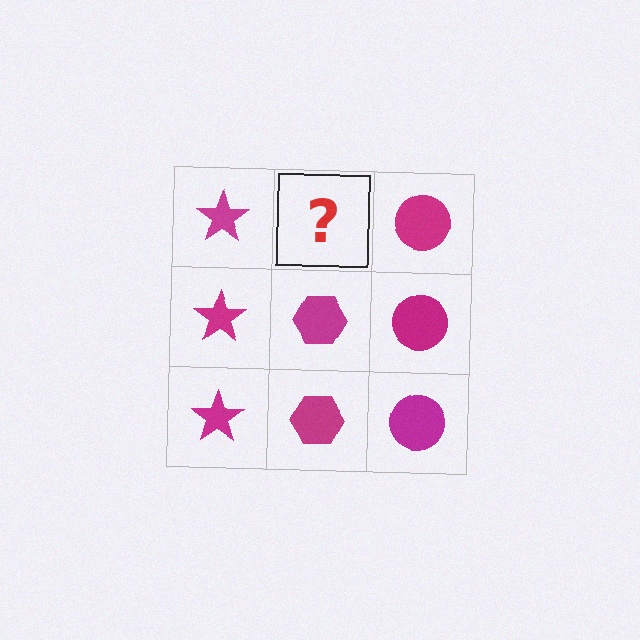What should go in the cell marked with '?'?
The missing cell should contain a magenta hexagon.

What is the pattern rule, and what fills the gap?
The rule is that each column has a consistent shape. The gap should be filled with a magenta hexagon.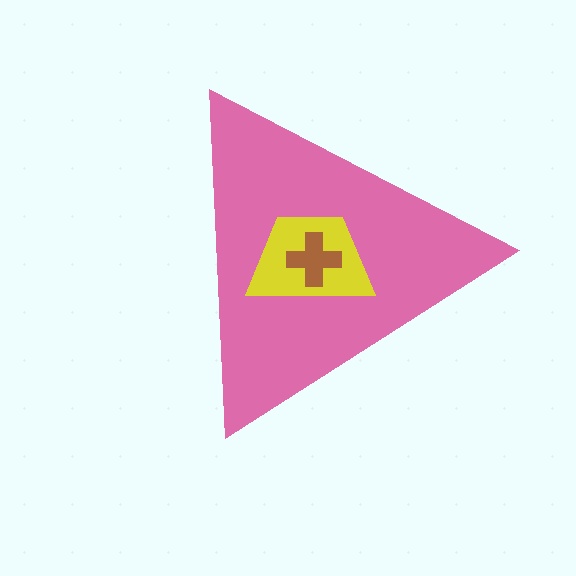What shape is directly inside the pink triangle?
The yellow trapezoid.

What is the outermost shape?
The pink triangle.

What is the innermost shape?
The brown cross.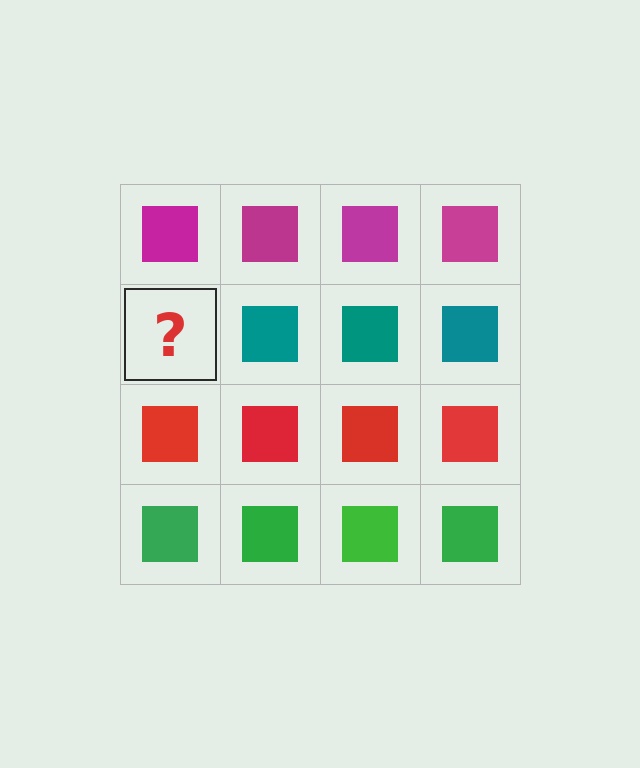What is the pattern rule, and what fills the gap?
The rule is that each row has a consistent color. The gap should be filled with a teal square.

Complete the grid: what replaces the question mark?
The question mark should be replaced with a teal square.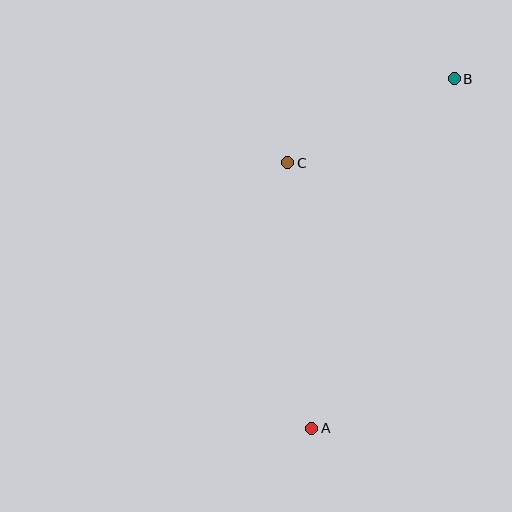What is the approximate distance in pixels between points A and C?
The distance between A and C is approximately 267 pixels.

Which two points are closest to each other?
Points B and C are closest to each other.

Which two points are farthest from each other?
Points A and B are farthest from each other.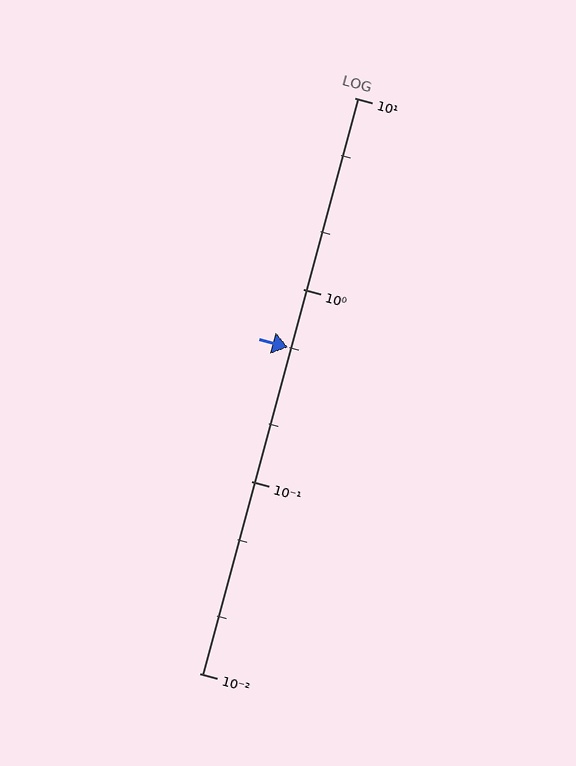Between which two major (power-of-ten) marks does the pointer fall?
The pointer is between 0.1 and 1.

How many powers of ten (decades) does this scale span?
The scale spans 3 decades, from 0.01 to 10.